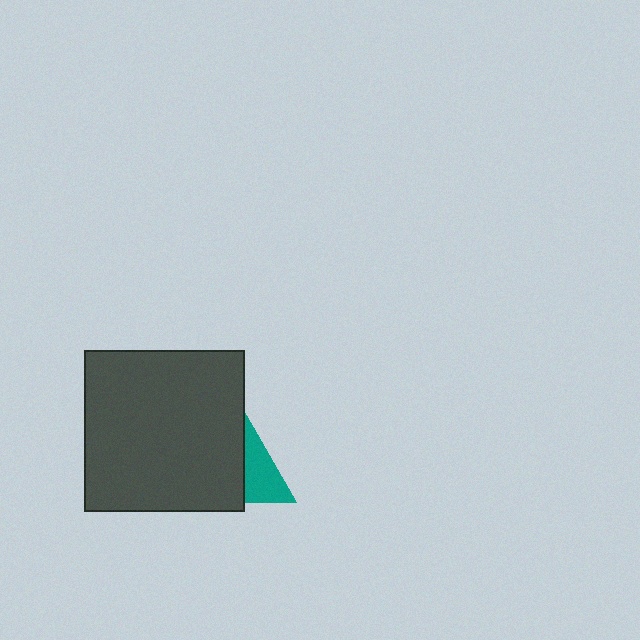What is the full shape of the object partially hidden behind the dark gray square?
The partially hidden object is a teal triangle.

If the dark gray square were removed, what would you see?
You would see the complete teal triangle.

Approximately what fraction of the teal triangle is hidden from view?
Roughly 66% of the teal triangle is hidden behind the dark gray square.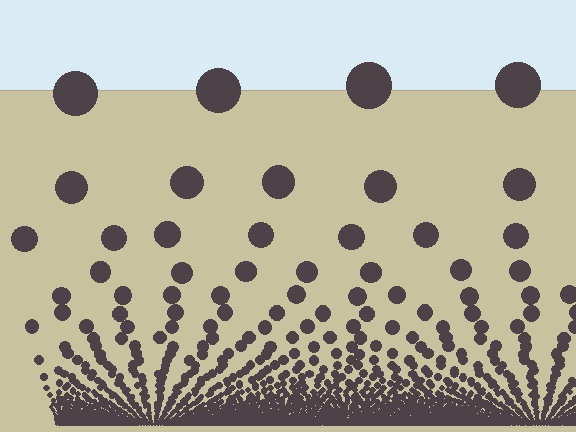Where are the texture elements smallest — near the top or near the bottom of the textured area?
Near the bottom.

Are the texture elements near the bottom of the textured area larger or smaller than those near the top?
Smaller. The gradient is inverted — elements near the bottom are smaller and denser.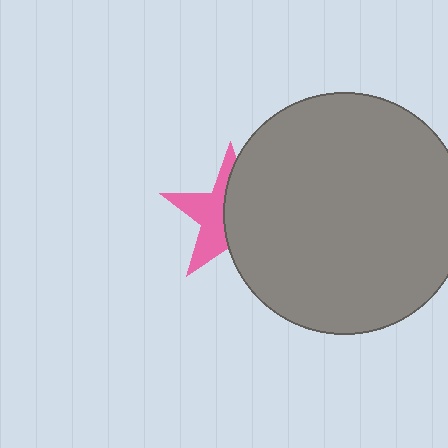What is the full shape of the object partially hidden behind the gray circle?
The partially hidden object is a pink star.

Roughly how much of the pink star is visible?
About half of it is visible (roughly 46%).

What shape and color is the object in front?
The object in front is a gray circle.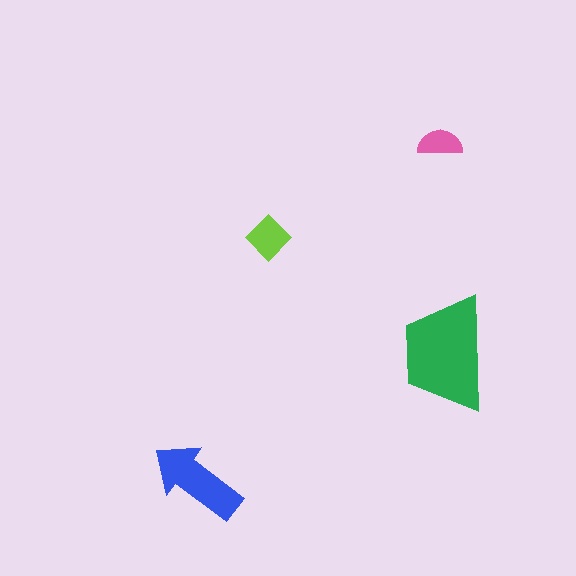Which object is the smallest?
The pink semicircle.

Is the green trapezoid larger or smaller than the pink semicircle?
Larger.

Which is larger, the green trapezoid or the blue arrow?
The green trapezoid.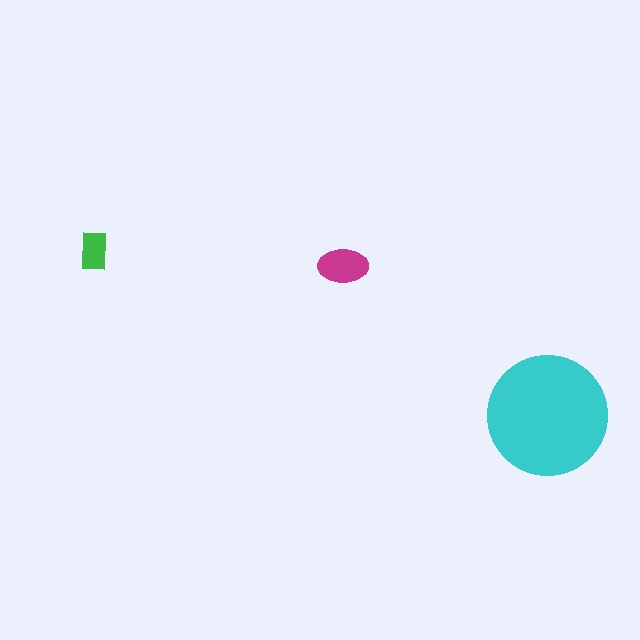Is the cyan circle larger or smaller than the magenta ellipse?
Larger.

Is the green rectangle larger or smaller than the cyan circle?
Smaller.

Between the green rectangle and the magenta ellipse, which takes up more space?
The magenta ellipse.